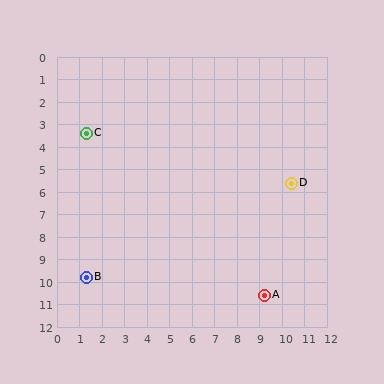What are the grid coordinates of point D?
Point D is at approximately (10.4, 5.6).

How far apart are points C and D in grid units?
Points C and D are about 9.4 grid units apart.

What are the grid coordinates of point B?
Point B is at approximately (1.3, 9.8).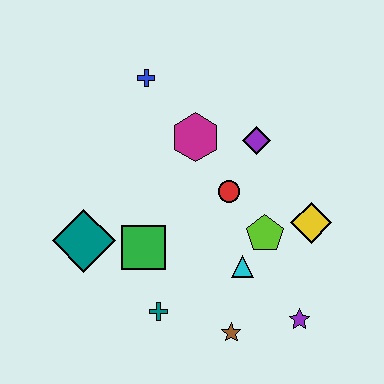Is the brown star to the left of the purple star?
Yes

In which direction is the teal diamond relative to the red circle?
The teal diamond is to the left of the red circle.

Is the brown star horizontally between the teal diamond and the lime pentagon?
Yes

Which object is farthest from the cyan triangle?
The blue cross is farthest from the cyan triangle.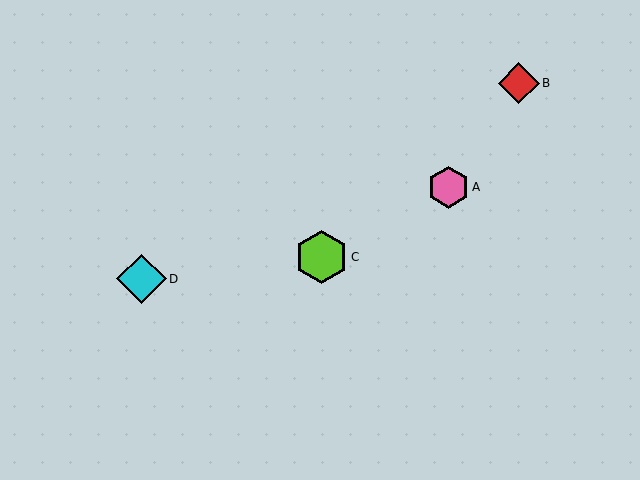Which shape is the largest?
The lime hexagon (labeled C) is the largest.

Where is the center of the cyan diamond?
The center of the cyan diamond is at (141, 279).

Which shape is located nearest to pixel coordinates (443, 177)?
The pink hexagon (labeled A) at (448, 187) is nearest to that location.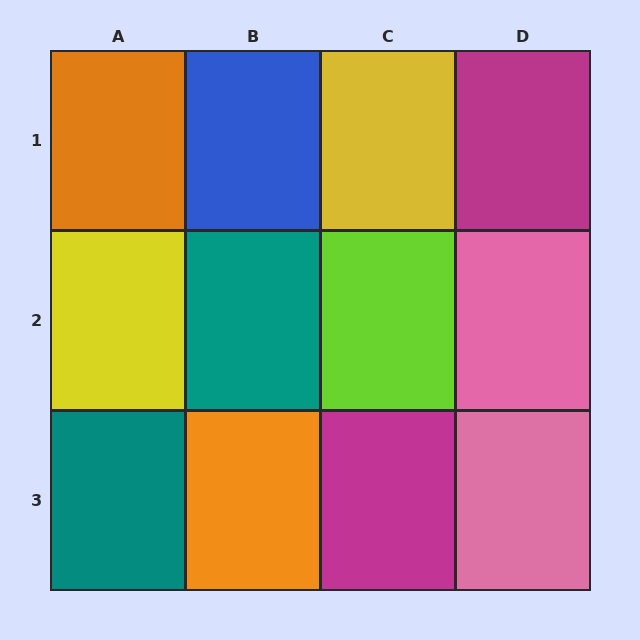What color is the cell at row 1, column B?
Blue.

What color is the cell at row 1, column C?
Yellow.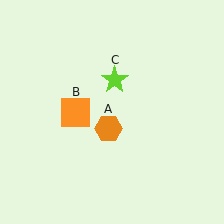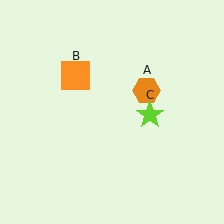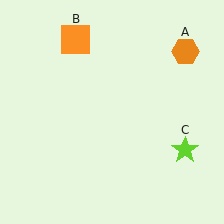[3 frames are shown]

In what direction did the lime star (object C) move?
The lime star (object C) moved down and to the right.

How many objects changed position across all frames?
3 objects changed position: orange hexagon (object A), orange square (object B), lime star (object C).